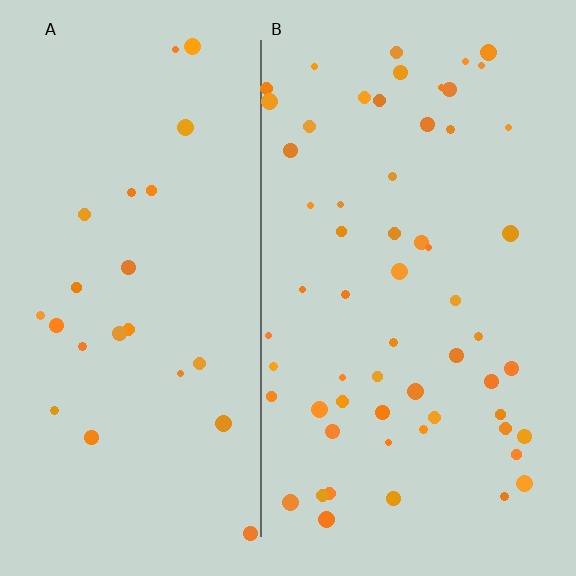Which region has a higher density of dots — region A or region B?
B (the right).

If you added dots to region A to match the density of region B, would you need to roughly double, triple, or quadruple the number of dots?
Approximately double.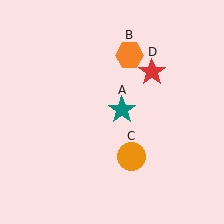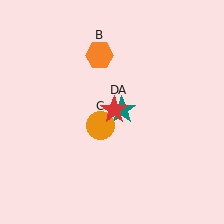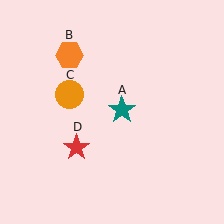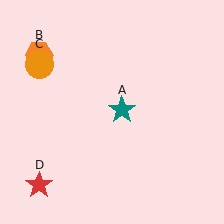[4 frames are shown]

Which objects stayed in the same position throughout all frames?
Teal star (object A) remained stationary.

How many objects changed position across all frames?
3 objects changed position: orange hexagon (object B), orange circle (object C), red star (object D).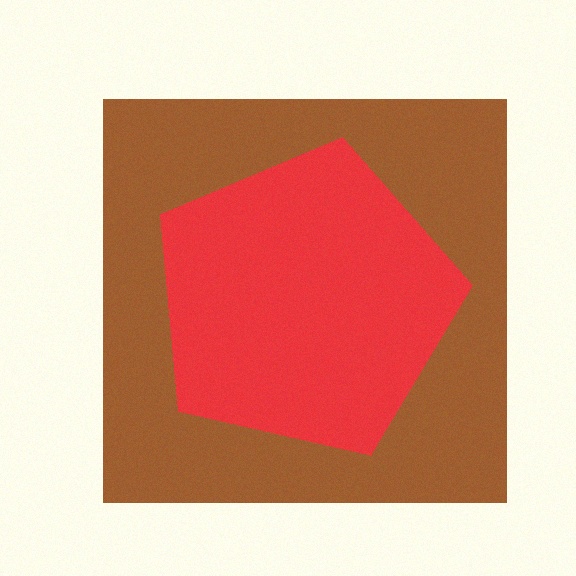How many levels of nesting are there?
2.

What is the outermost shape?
The brown square.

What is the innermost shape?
The red pentagon.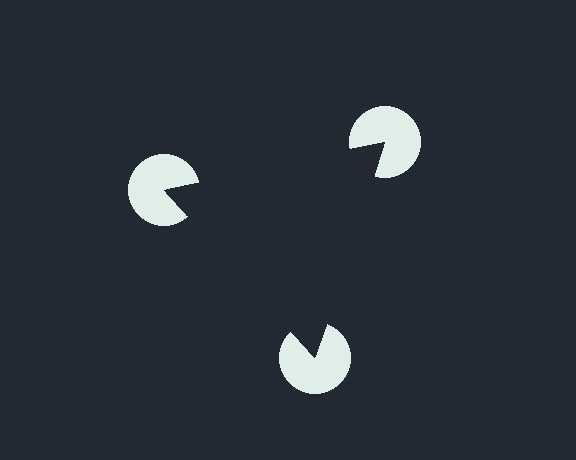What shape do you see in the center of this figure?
An illusory triangle — its edges are inferred from the aligned wedge cuts in the pac-man discs, not physically drawn.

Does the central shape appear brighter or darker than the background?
It typically appears slightly darker than the background, even though no actual brightness change is drawn.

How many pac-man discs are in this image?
There are 3 — one at each vertex of the illusory triangle.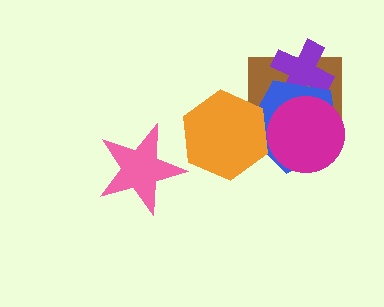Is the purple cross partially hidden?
Yes, it is partially covered by another shape.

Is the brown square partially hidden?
Yes, it is partially covered by another shape.